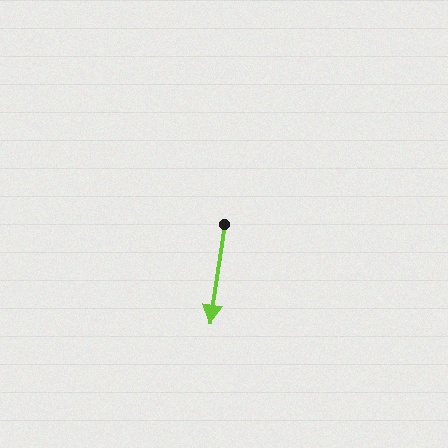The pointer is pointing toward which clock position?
Roughly 6 o'clock.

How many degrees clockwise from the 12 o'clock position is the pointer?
Approximately 188 degrees.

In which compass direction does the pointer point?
South.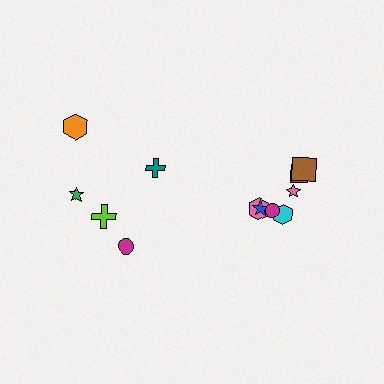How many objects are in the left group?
There are 5 objects.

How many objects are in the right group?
There are 7 objects.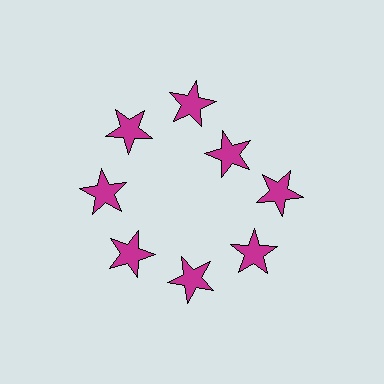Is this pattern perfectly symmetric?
No. The 8 magenta stars are arranged in a ring, but one element near the 2 o'clock position is pulled inward toward the center, breaking the 8-fold rotational symmetry.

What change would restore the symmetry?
The symmetry would be restored by moving it outward, back onto the ring so that all 8 stars sit at equal angles and equal distance from the center.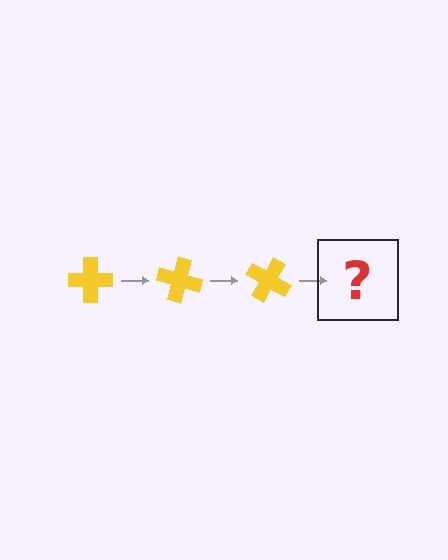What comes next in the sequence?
The next element should be a yellow cross rotated 45 degrees.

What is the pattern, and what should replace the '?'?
The pattern is that the cross rotates 15 degrees each step. The '?' should be a yellow cross rotated 45 degrees.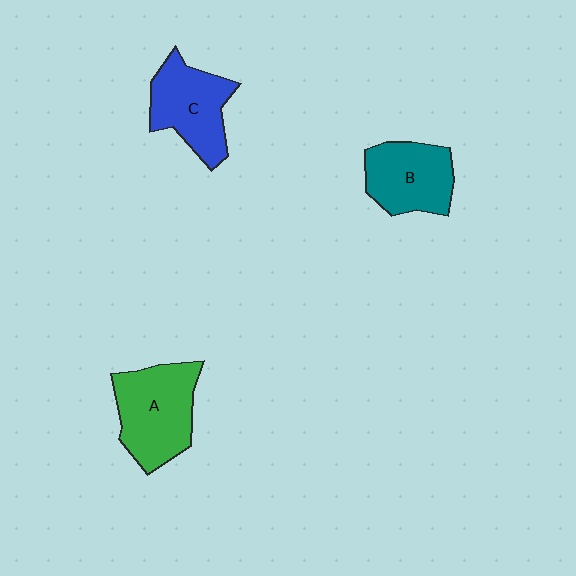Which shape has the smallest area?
Shape B (teal).